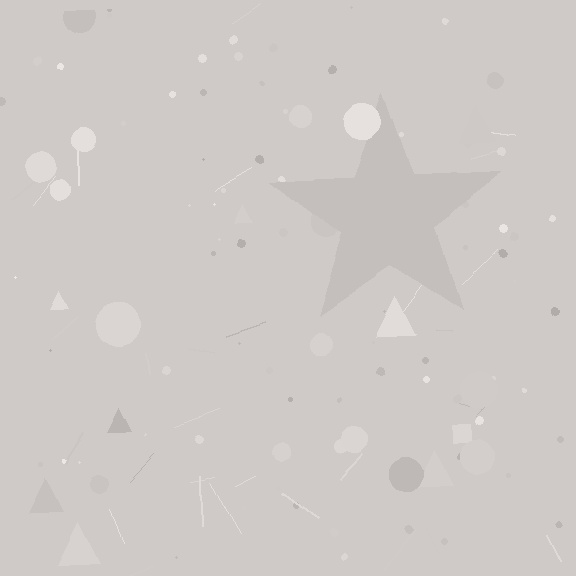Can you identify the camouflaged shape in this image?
The camouflaged shape is a star.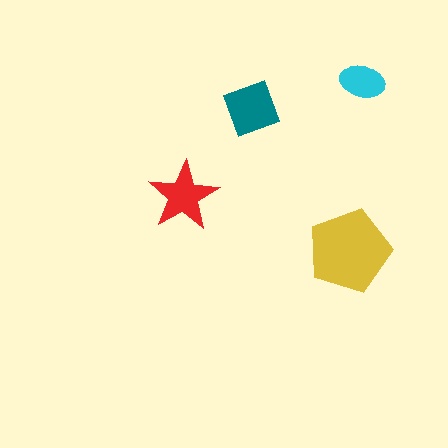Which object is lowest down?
The yellow pentagon is bottommost.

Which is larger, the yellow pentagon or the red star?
The yellow pentagon.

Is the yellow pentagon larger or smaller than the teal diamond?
Larger.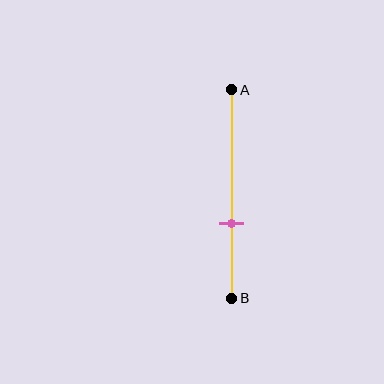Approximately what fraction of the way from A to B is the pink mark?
The pink mark is approximately 65% of the way from A to B.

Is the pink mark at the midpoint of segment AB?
No, the mark is at about 65% from A, not at the 50% midpoint.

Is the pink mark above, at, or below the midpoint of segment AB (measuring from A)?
The pink mark is below the midpoint of segment AB.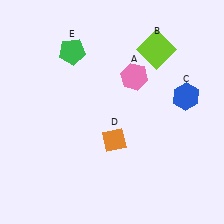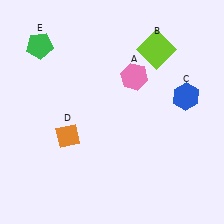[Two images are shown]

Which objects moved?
The objects that moved are: the orange diamond (D), the green pentagon (E).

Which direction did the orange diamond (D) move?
The orange diamond (D) moved left.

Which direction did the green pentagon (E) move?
The green pentagon (E) moved left.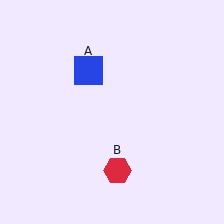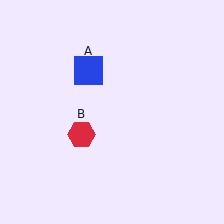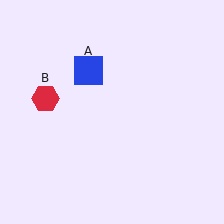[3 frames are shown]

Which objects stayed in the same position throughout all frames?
Blue square (object A) remained stationary.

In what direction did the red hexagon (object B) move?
The red hexagon (object B) moved up and to the left.